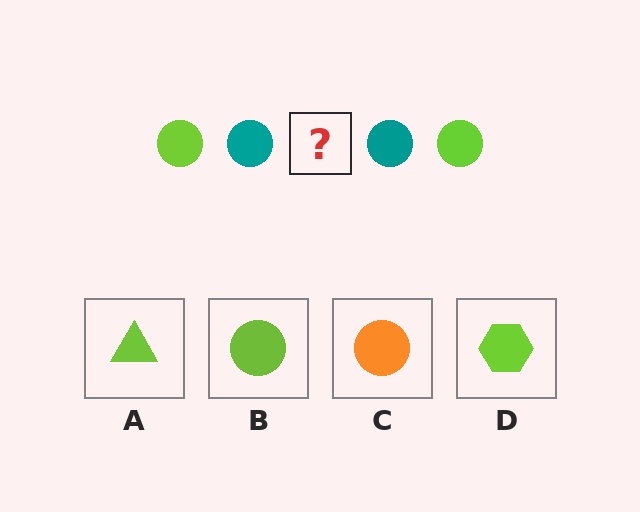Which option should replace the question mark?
Option B.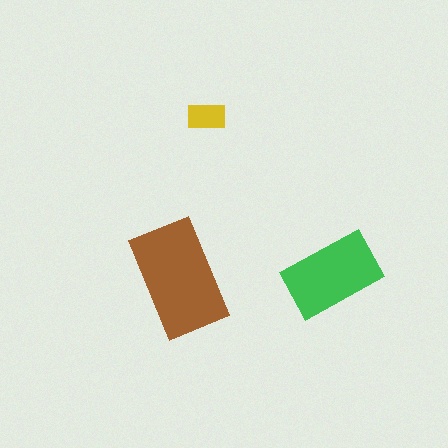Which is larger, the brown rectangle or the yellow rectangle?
The brown one.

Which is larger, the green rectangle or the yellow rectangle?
The green one.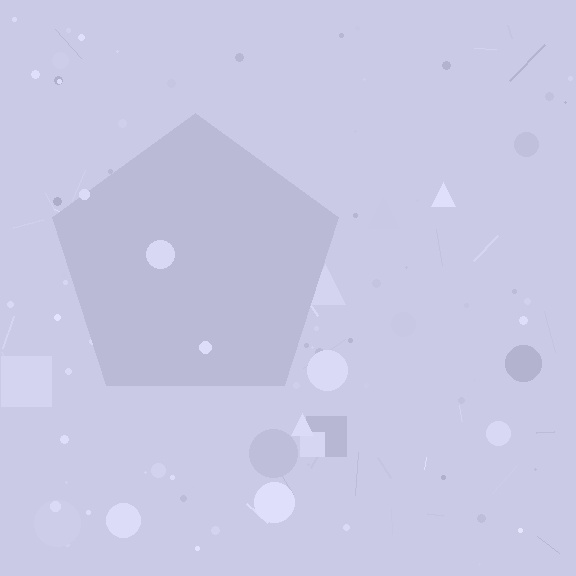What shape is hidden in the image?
A pentagon is hidden in the image.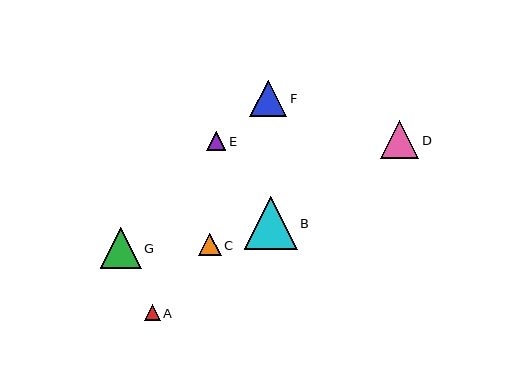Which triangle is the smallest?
Triangle A is the smallest with a size of approximately 16 pixels.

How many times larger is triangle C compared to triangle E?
Triangle C is approximately 1.1 times the size of triangle E.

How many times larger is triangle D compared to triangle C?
Triangle D is approximately 1.8 times the size of triangle C.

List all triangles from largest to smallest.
From largest to smallest: B, G, D, F, C, E, A.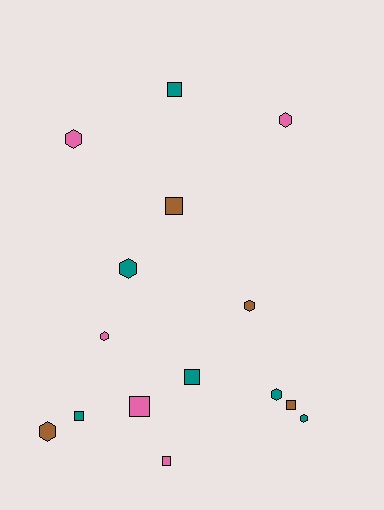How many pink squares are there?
There are 2 pink squares.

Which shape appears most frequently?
Hexagon, with 8 objects.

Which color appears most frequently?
Teal, with 6 objects.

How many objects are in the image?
There are 15 objects.